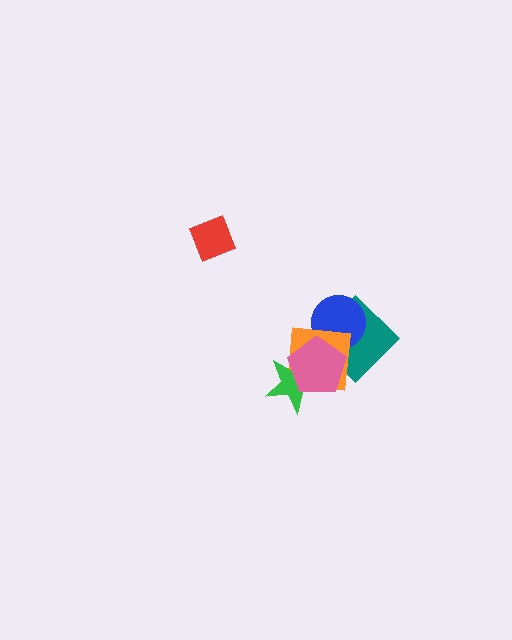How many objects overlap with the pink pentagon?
4 objects overlap with the pink pentagon.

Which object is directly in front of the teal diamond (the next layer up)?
The blue circle is directly in front of the teal diamond.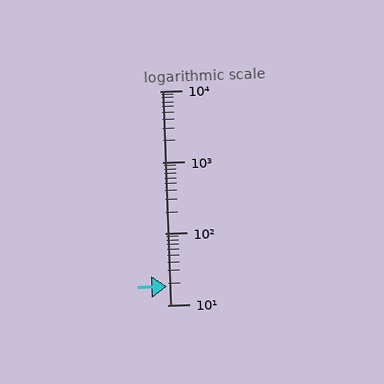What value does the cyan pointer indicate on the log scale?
The pointer indicates approximately 18.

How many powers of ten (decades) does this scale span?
The scale spans 3 decades, from 10 to 10000.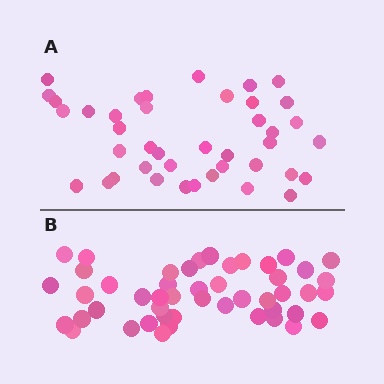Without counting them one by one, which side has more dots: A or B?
Region B (the bottom region) has more dots.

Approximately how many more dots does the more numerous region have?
Region B has roughly 8 or so more dots than region A.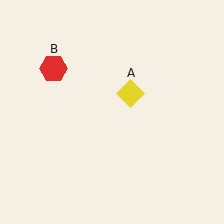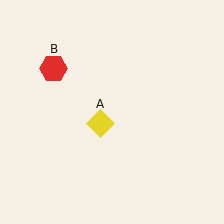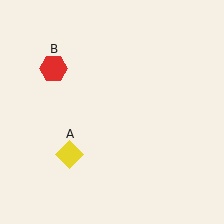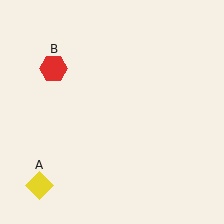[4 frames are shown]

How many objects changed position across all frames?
1 object changed position: yellow diamond (object A).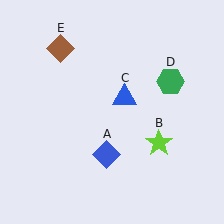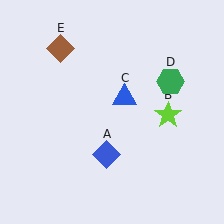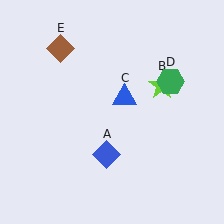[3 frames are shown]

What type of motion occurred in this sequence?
The lime star (object B) rotated counterclockwise around the center of the scene.